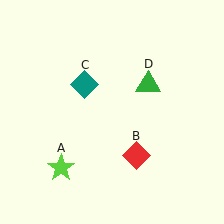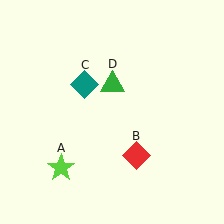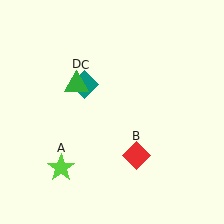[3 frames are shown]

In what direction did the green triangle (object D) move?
The green triangle (object D) moved left.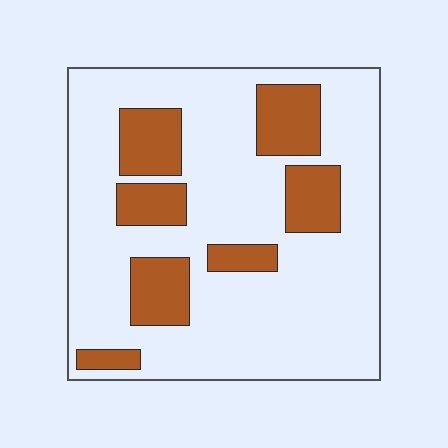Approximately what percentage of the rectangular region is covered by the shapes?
Approximately 25%.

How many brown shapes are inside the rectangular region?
7.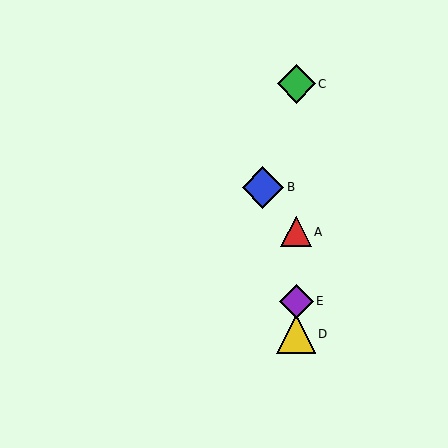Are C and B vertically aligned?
No, C is at x≈296 and B is at x≈263.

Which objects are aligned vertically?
Objects A, C, D, E are aligned vertically.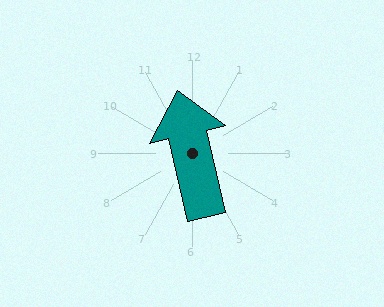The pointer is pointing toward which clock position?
Roughly 12 o'clock.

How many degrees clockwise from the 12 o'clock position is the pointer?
Approximately 347 degrees.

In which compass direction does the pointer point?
North.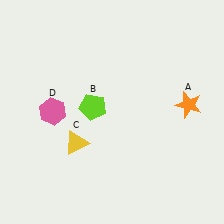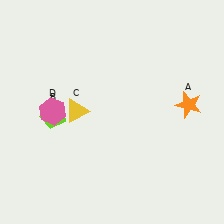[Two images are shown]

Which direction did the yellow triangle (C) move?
The yellow triangle (C) moved up.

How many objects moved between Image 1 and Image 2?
2 objects moved between the two images.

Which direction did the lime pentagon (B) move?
The lime pentagon (B) moved left.